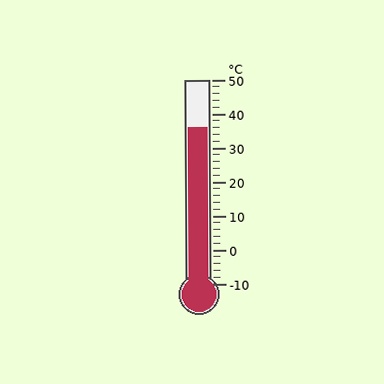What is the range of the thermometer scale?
The thermometer scale ranges from -10°C to 50°C.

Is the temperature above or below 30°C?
The temperature is above 30°C.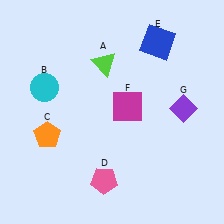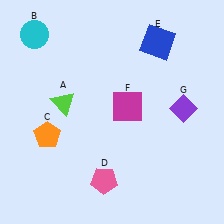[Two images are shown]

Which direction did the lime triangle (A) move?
The lime triangle (A) moved left.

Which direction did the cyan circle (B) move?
The cyan circle (B) moved up.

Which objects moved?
The objects that moved are: the lime triangle (A), the cyan circle (B).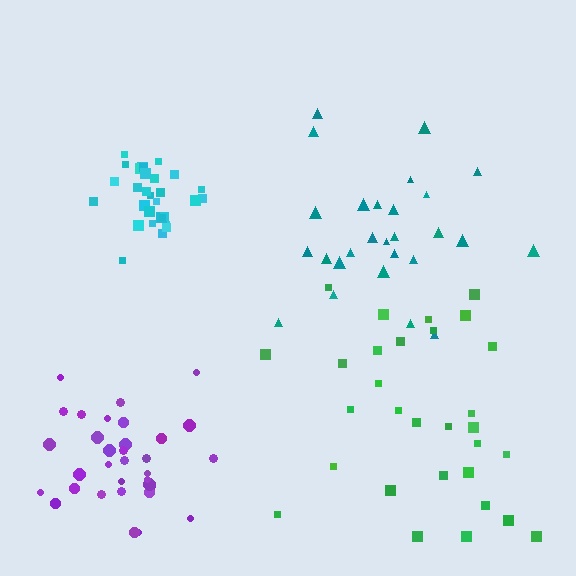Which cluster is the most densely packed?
Cyan.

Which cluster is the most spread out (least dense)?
Green.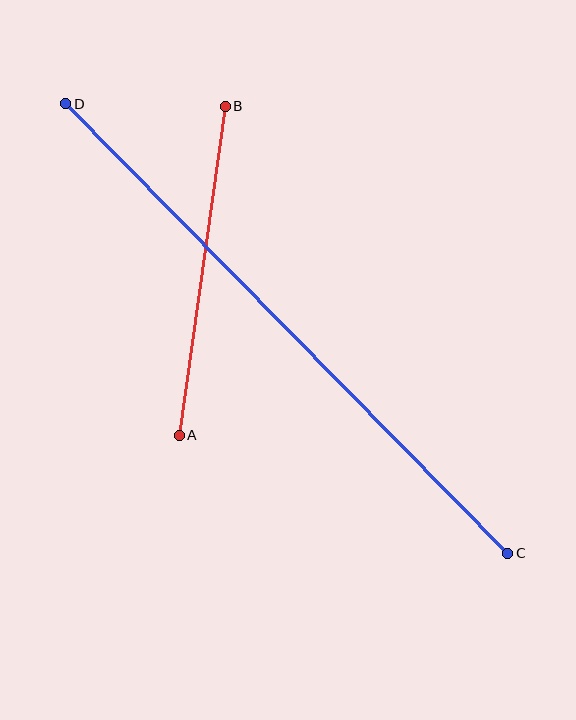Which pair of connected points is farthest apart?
Points C and D are farthest apart.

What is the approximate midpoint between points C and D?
The midpoint is at approximately (287, 328) pixels.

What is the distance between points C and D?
The distance is approximately 630 pixels.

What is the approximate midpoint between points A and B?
The midpoint is at approximately (202, 271) pixels.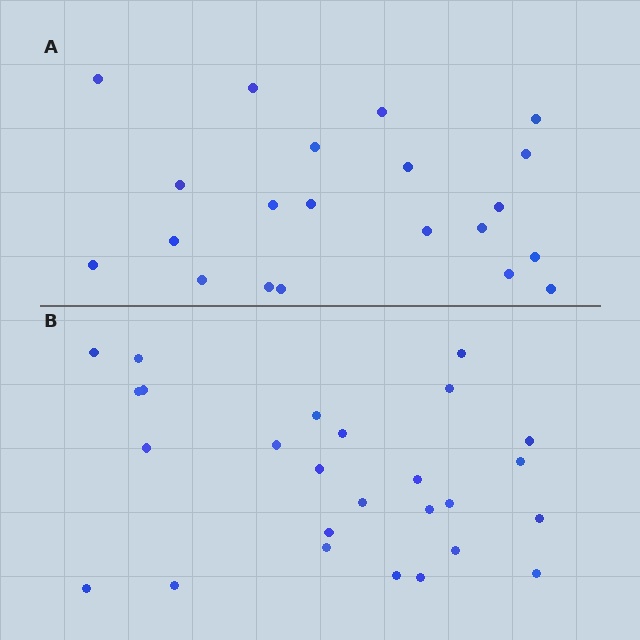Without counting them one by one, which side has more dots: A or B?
Region B (the bottom region) has more dots.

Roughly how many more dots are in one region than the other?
Region B has about 5 more dots than region A.